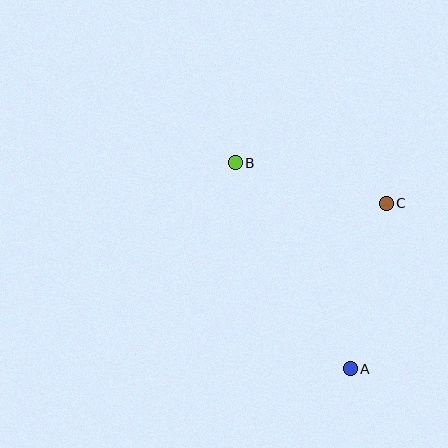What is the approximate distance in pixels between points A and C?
The distance between A and C is approximately 169 pixels.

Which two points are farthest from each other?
Points A and B are farthest from each other.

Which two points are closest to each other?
Points B and C are closest to each other.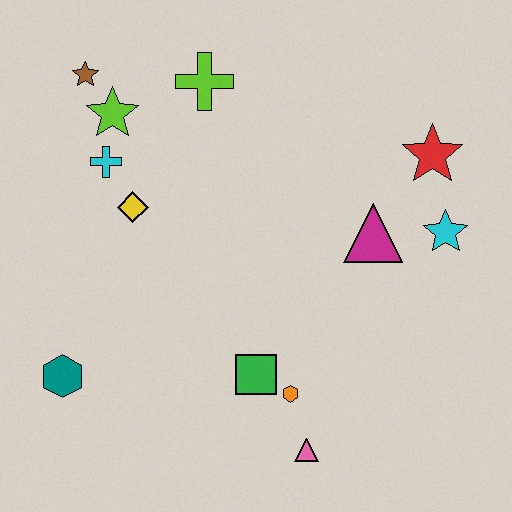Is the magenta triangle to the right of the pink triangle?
Yes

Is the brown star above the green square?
Yes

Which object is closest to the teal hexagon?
The yellow diamond is closest to the teal hexagon.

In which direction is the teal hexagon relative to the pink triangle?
The teal hexagon is to the left of the pink triangle.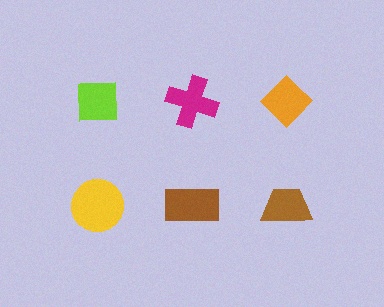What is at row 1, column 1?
A lime square.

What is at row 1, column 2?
A magenta cross.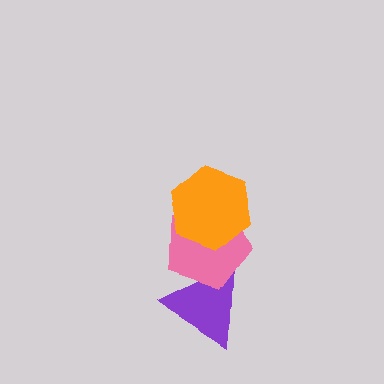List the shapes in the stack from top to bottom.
From top to bottom: the orange hexagon, the pink pentagon, the purple triangle.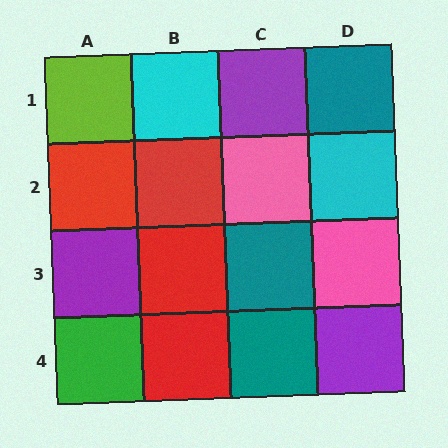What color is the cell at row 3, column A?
Purple.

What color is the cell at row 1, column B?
Cyan.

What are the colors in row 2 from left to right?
Red, red, pink, cyan.